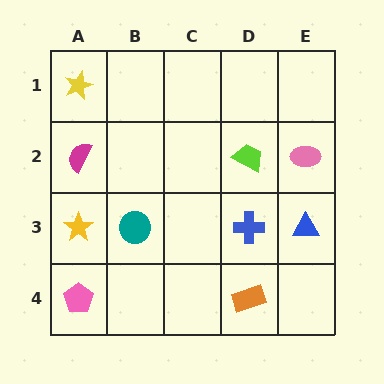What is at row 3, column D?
A blue cross.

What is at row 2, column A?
A magenta semicircle.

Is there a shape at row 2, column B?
No, that cell is empty.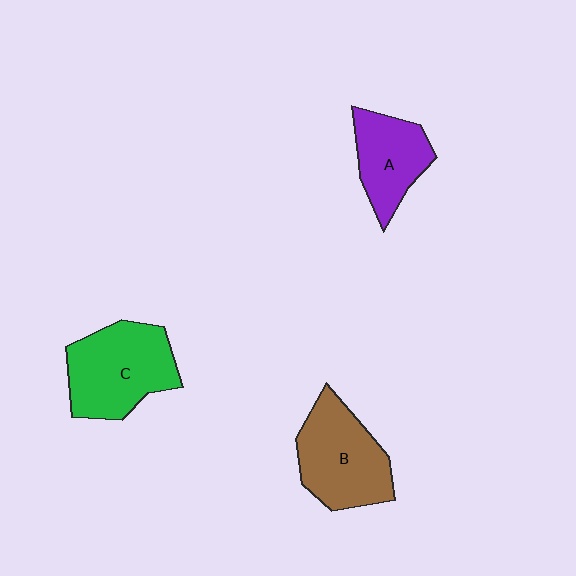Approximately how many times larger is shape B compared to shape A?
Approximately 1.3 times.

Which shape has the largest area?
Shape C (green).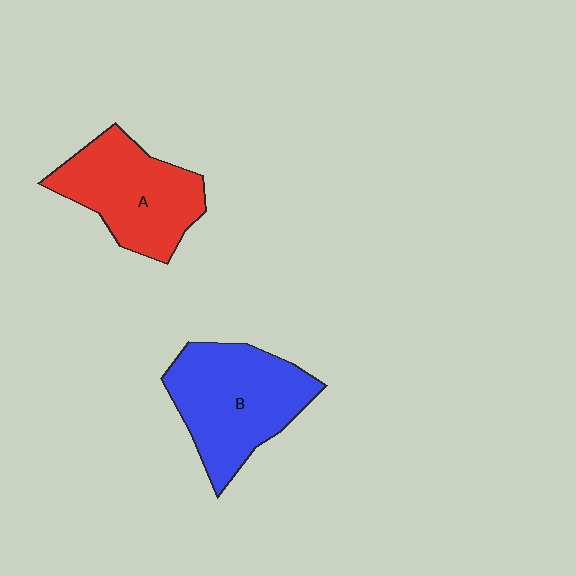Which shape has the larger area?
Shape B (blue).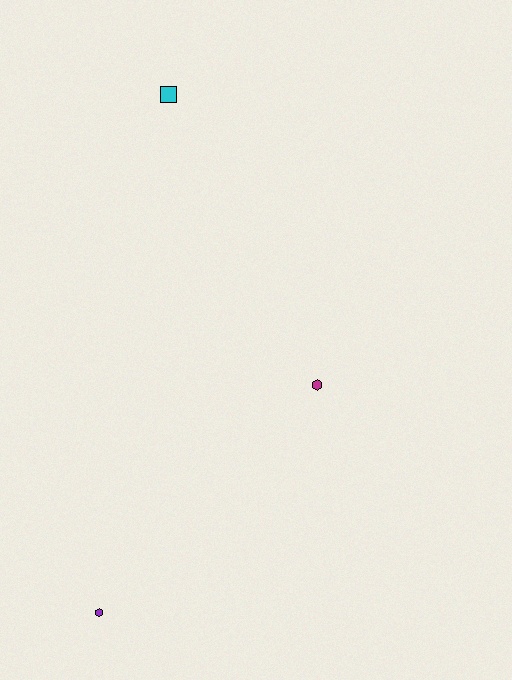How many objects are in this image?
There are 3 objects.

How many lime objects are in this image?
There are no lime objects.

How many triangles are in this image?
There are no triangles.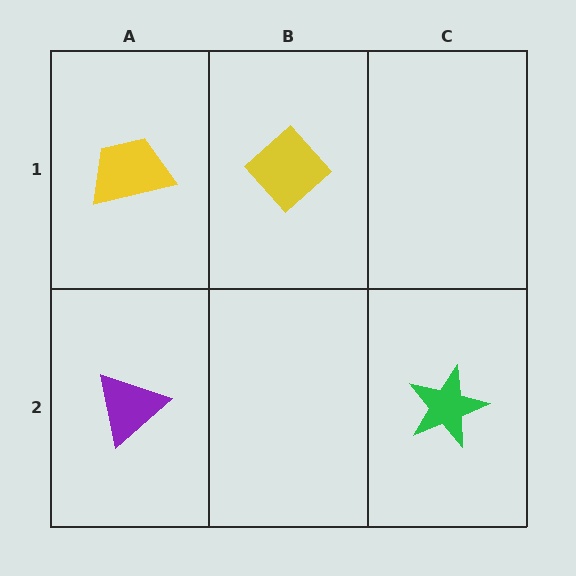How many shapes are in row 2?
2 shapes.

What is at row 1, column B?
A yellow diamond.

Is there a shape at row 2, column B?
No, that cell is empty.